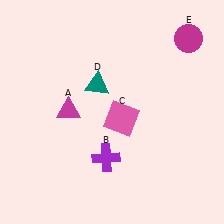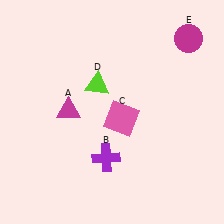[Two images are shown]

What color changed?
The triangle (D) changed from teal in Image 1 to lime in Image 2.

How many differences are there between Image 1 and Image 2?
There is 1 difference between the two images.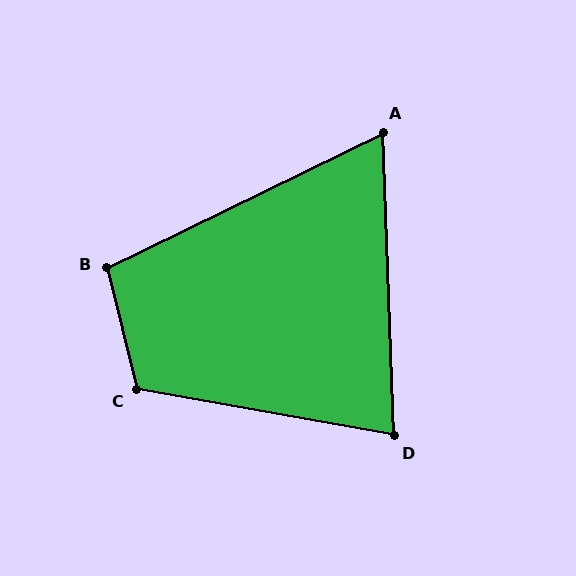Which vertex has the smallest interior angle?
A, at approximately 66 degrees.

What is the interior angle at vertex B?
Approximately 102 degrees (obtuse).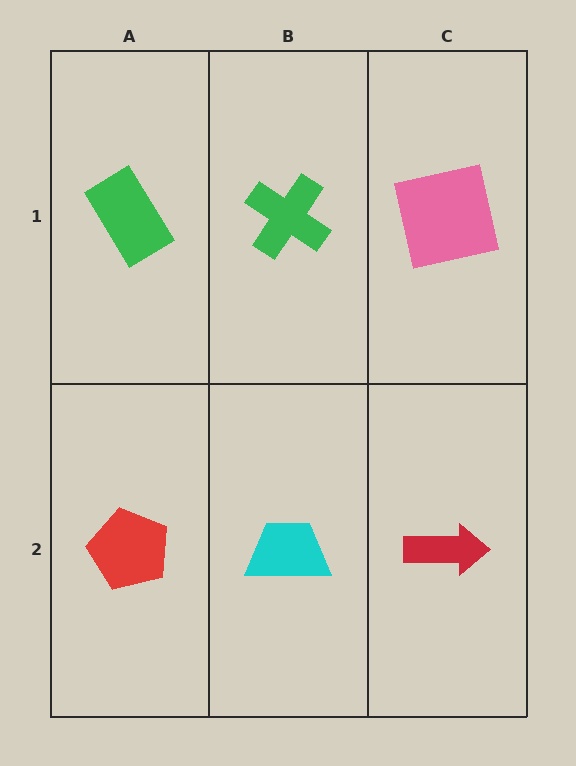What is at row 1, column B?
A green cross.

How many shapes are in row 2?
3 shapes.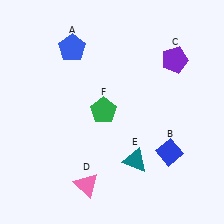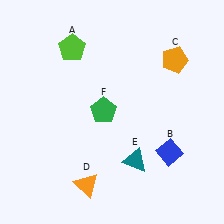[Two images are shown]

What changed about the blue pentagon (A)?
In Image 1, A is blue. In Image 2, it changed to lime.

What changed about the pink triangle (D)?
In Image 1, D is pink. In Image 2, it changed to orange.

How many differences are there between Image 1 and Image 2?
There are 3 differences between the two images.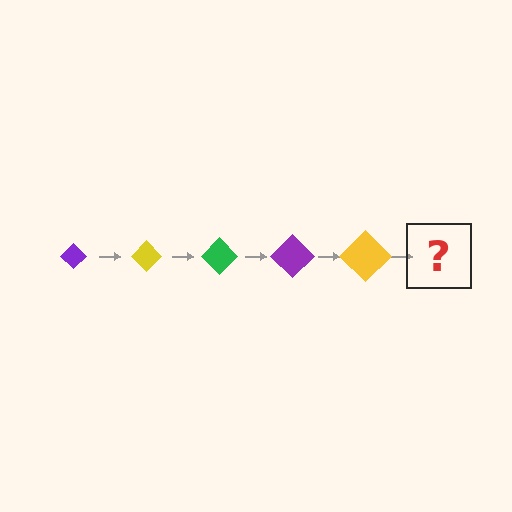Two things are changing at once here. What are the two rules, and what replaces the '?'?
The two rules are that the diamond grows larger each step and the color cycles through purple, yellow, and green. The '?' should be a green diamond, larger than the previous one.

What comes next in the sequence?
The next element should be a green diamond, larger than the previous one.